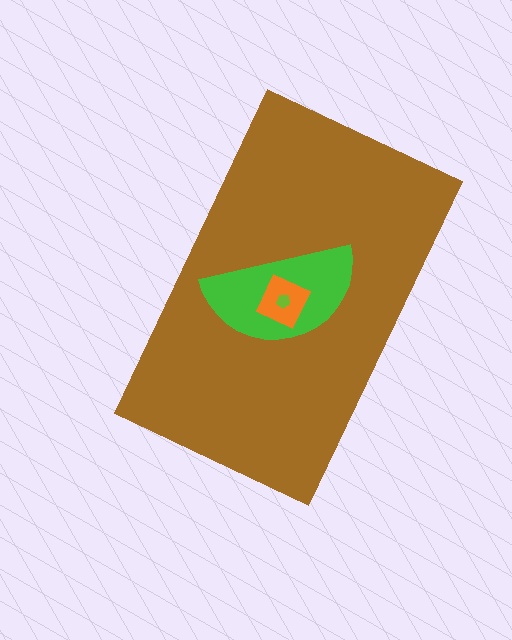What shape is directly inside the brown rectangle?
The green semicircle.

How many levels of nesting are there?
4.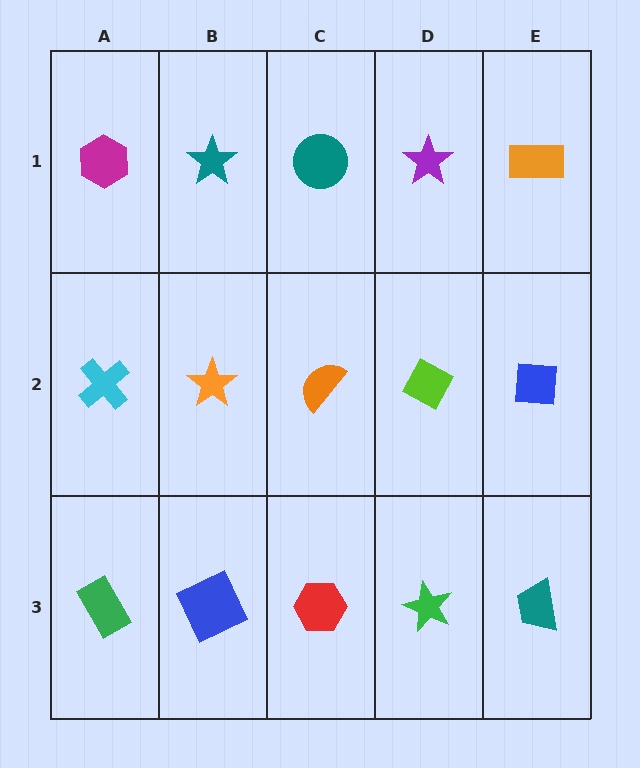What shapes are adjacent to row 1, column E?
A blue square (row 2, column E), a purple star (row 1, column D).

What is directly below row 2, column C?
A red hexagon.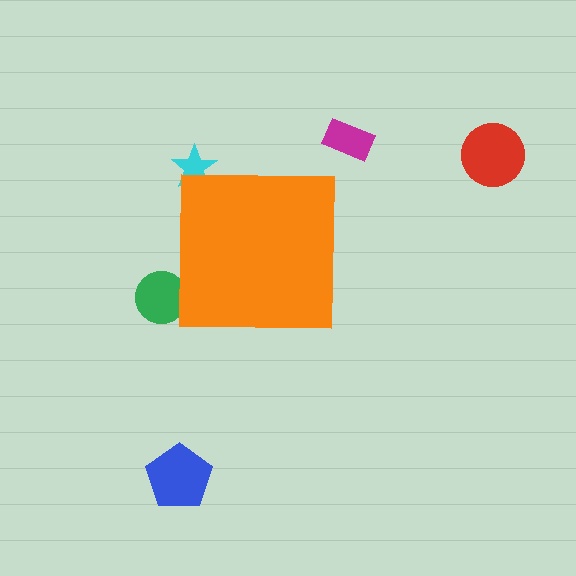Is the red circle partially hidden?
No, the red circle is fully visible.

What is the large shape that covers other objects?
An orange square.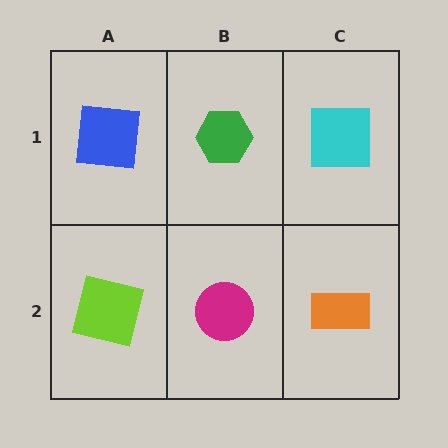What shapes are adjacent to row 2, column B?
A green hexagon (row 1, column B), a lime square (row 2, column A), an orange rectangle (row 2, column C).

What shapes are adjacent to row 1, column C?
An orange rectangle (row 2, column C), a green hexagon (row 1, column B).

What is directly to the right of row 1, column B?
A cyan square.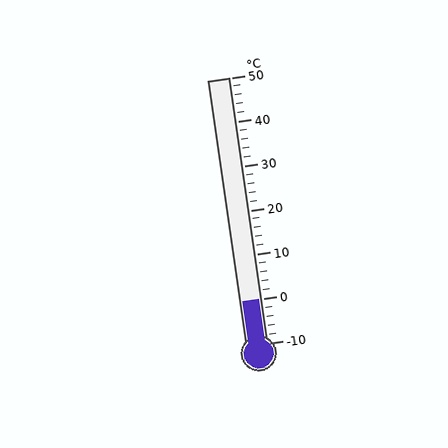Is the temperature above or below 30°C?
The temperature is below 30°C.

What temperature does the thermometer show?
The thermometer shows approximately 0°C.